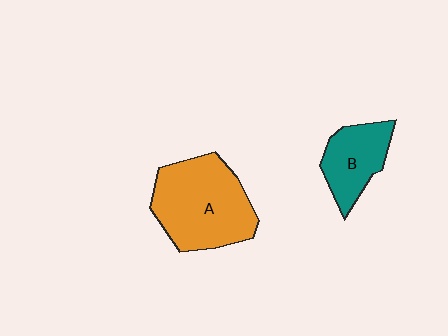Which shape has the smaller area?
Shape B (teal).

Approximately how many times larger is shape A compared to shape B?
Approximately 1.8 times.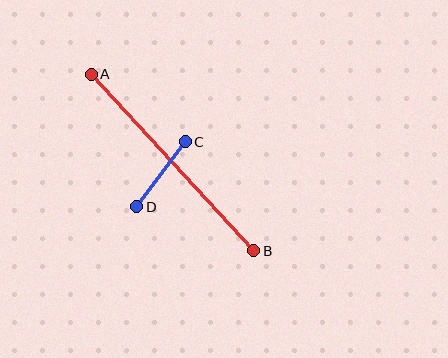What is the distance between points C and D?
The distance is approximately 81 pixels.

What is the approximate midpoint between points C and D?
The midpoint is at approximately (161, 174) pixels.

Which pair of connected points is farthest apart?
Points A and B are farthest apart.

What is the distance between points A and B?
The distance is approximately 240 pixels.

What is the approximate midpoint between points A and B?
The midpoint is at approximately (173, 163) pixels.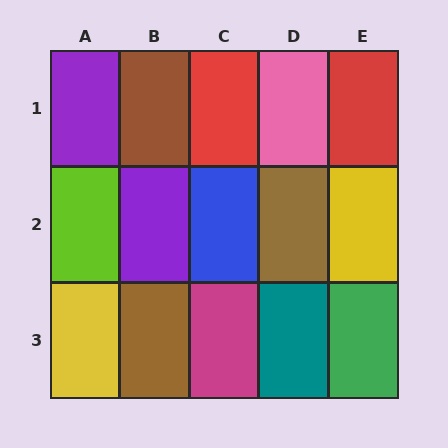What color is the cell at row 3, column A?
Yellow.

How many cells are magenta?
1 cell is magenta.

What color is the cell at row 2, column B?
Purple.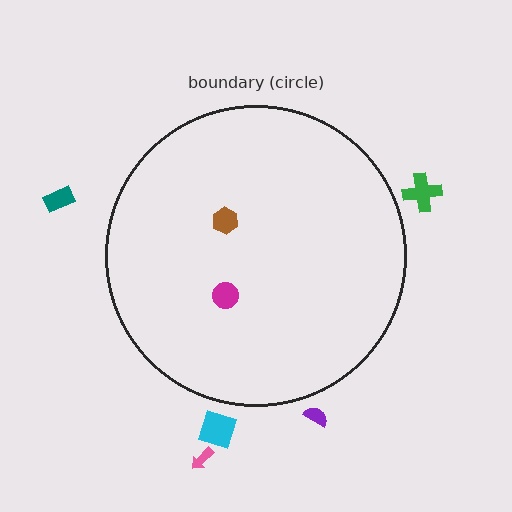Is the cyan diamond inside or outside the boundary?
Outside.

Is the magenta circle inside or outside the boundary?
Inside.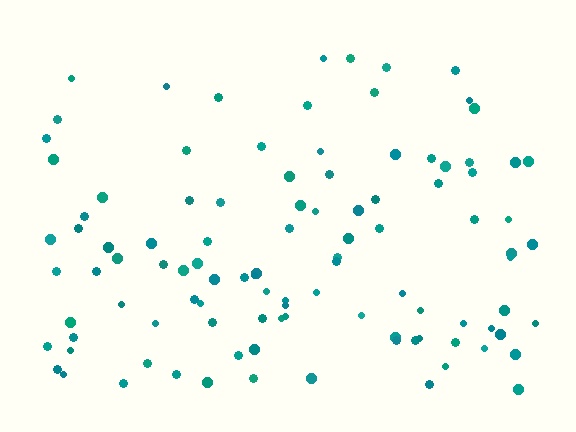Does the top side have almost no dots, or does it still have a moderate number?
Still a moderate number, just noticeably fewer than the bottom.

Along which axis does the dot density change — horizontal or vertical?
Vertical.